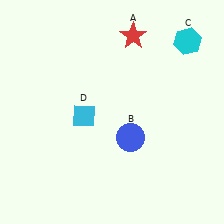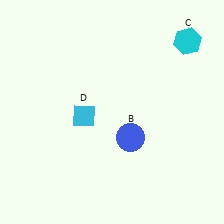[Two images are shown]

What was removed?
The red star (A) was removed in Image 2.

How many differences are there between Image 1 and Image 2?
There is 1 difference between the two images.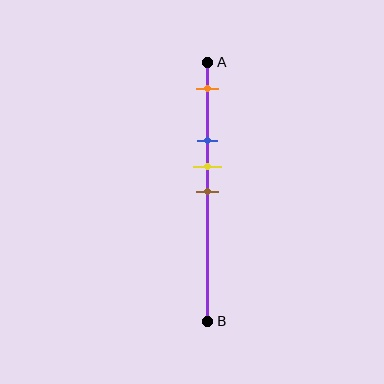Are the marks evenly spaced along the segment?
No, the marks are not evenly spaced.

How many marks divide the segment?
There are 4 marks dividing the segment.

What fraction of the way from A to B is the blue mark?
The blue mark is approximately 30% (0.3) of the way from A to B.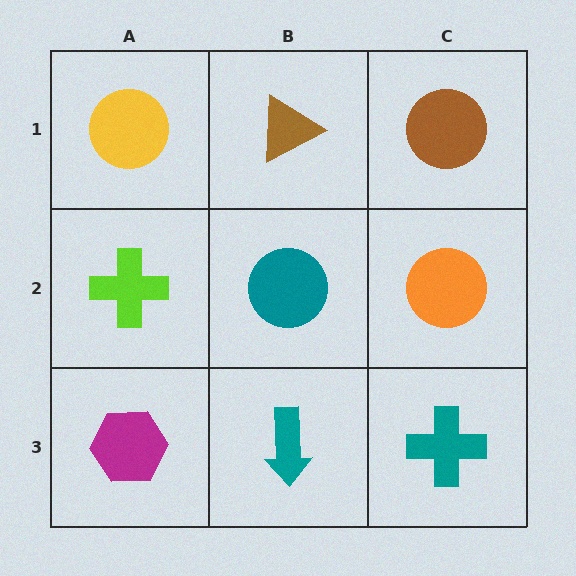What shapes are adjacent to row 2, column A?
A yellow circle (row 1, column A), a magenta hexagon (row 3, column A), a teal circle (row 2, column B).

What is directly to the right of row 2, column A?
A teal circle.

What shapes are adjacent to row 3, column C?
An orange circle (row 2, column C), a teal arrow (row 3, column B).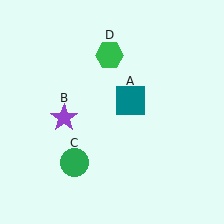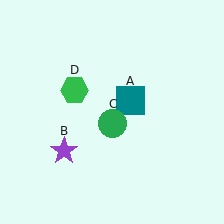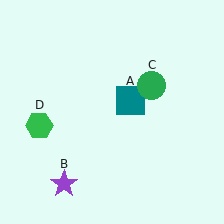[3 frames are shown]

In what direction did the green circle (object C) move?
The green circle (object C) moved up and to the right.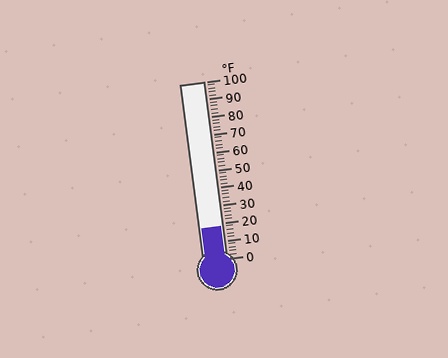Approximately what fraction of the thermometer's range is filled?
The thermometer is filled to approximately 20% of its range.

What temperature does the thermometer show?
The thermometer shows approximately 18°F.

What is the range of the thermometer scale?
The thermometer scale ranges from 0°F to 100°F.